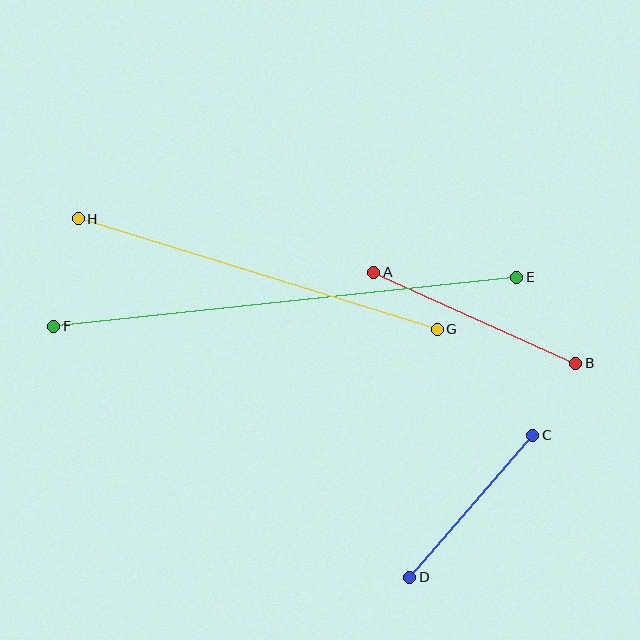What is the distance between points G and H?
The distance is approximately 375 pixels.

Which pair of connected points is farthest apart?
Points E and F are farthest apart.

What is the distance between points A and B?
The distance is approximately 222 pixels.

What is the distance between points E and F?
The distance is approximately 466 pixels.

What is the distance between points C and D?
The distance is approximately 188 pixels.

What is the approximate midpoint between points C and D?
The midpoint is at approximately (471, 506) pixels.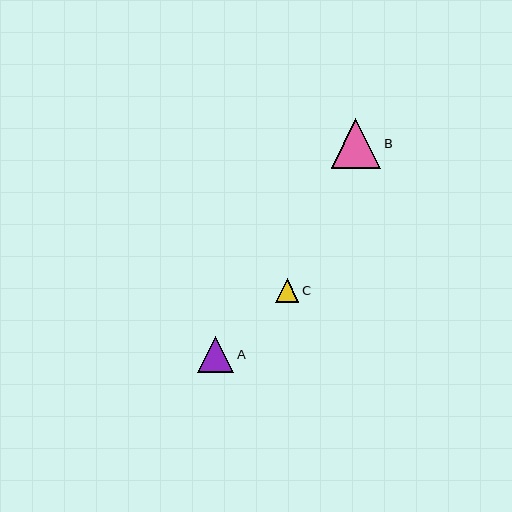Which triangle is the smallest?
Triangle C is the smallest with a size of approximately 23 pixels.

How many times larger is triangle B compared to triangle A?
Triangle B is approximately 1.4 times the size of triangle A.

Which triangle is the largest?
Triangle B is the largest with a size of approximately 50 pixels.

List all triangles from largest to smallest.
From largest to smallest: B, A, C.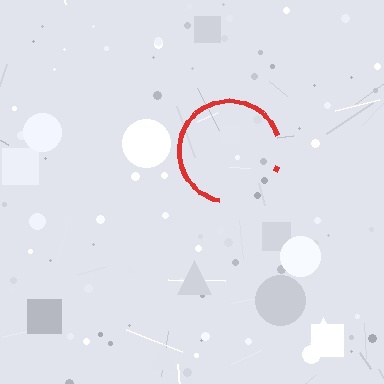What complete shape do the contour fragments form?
The contour fragments form a circle.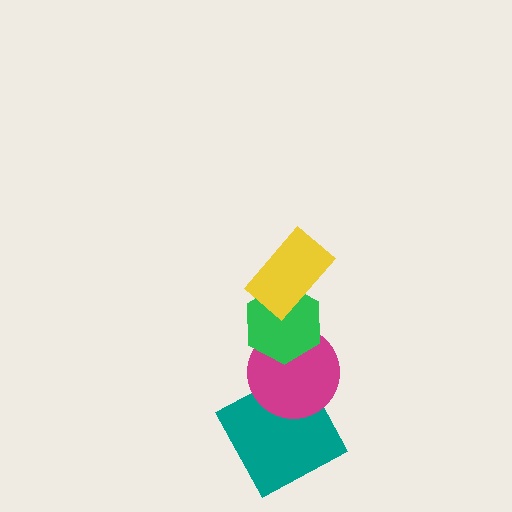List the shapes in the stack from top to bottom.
From top to bottom: the yellow rectangle, the green hexagon, the magenta circle, the teal square.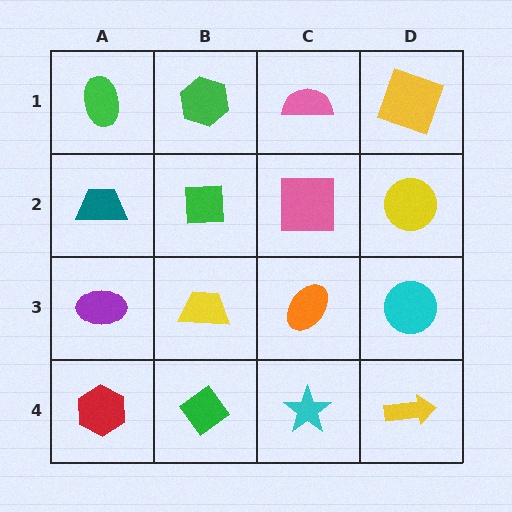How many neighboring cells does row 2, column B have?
4.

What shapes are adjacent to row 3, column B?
A green square (row 2, column B), a green diamond (row 4, column B), a purple ellipse (row 3, column A), an orange ellipse (row 3, column C).